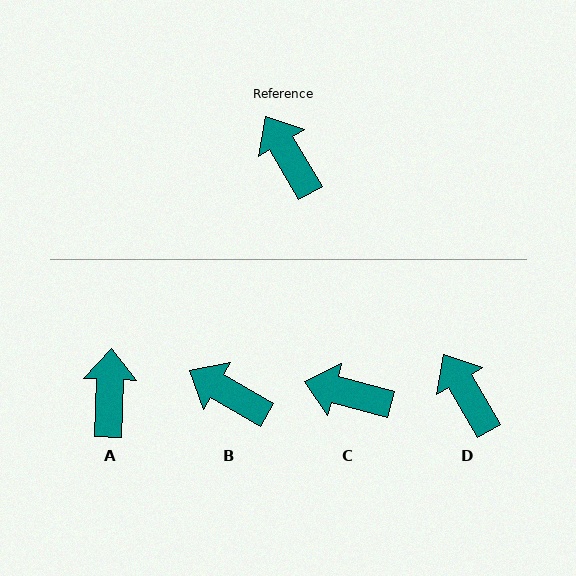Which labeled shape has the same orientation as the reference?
D.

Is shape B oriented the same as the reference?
No, it is off by about 29 degrees.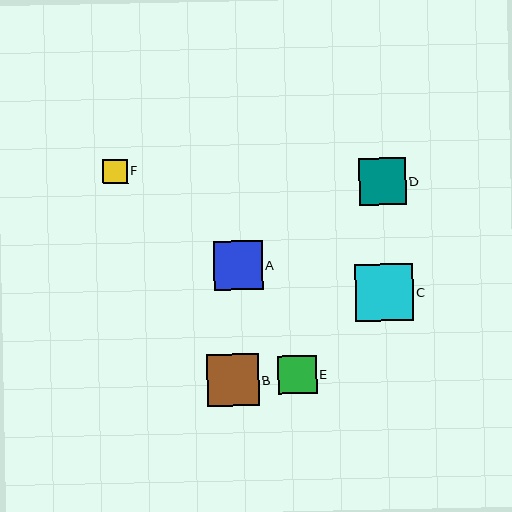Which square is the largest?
Square C is the largest with a size of approximately 57 pixels.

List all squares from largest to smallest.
From largest to smallest: C, B, A, D, E, F.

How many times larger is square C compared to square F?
Square C is approximately 2.4 times the size of square F.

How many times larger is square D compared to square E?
Square D is approximately 1.2 times the size of square E.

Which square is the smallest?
Square F is the smallest with a size of approximately 24 pixels.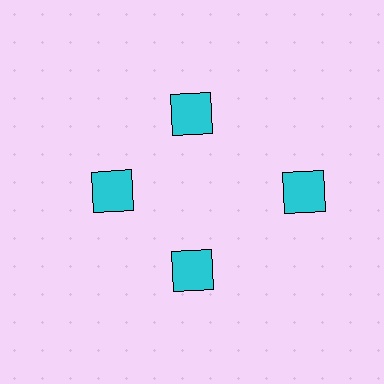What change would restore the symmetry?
The symmetry would be restored by moving it inward, back onto the ring so that all 4 squares sit at equal angles and equal distance from the center.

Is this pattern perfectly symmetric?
No. The 4 cyan squares are arranged in a ring, but one element near the 3 o'clock position is pushed outward from the center, breaking the 4-fold rotational symmetry.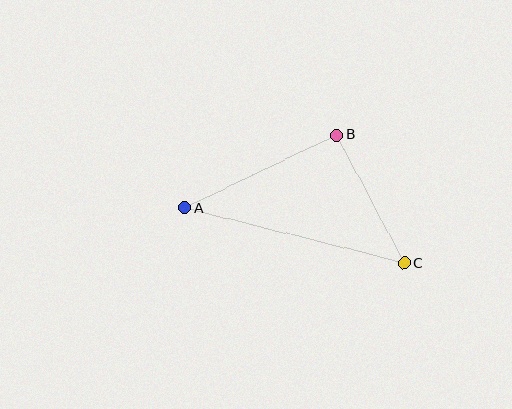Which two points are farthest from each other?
Points A and C are farthest from each other.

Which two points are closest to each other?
Points B and C are closest to each other.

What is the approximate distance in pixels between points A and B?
The distance between A and B is approximately 168 pixels.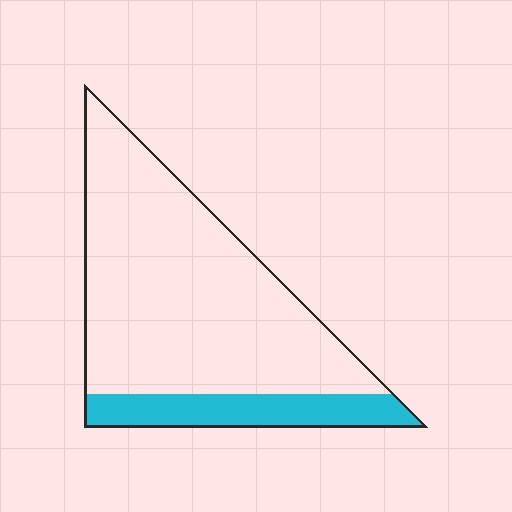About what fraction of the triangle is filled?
About one fifth (1/5).